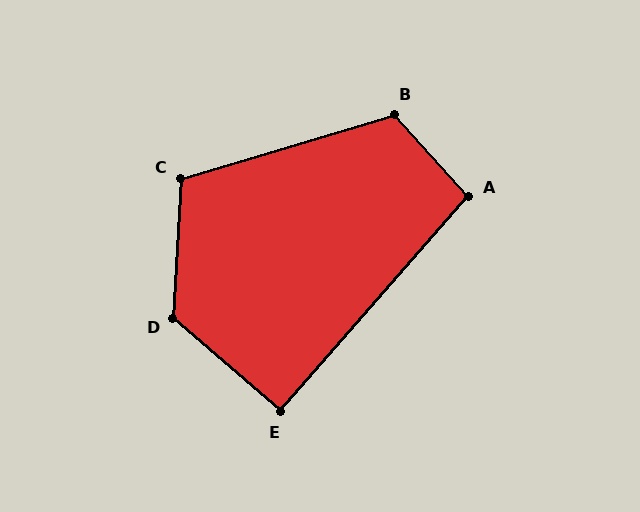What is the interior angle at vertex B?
Approximately 115 degrees (obtuse).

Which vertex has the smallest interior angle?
E, at approximately 91 degrees.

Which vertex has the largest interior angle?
D, at approximately 128 degrees.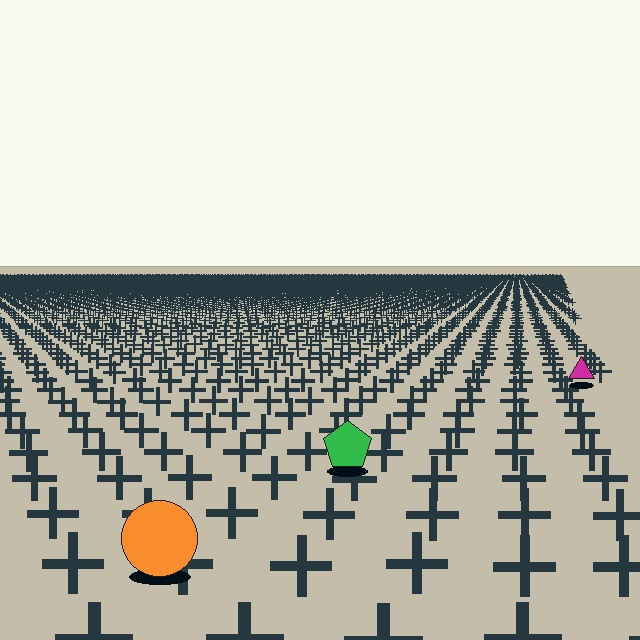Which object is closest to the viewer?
The orange circle is closest. The texture marks near it are larger and more spread out.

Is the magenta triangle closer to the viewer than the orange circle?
No. The orange circle is closer — you can tell from the texture gradient: the ground texture is coarser near it.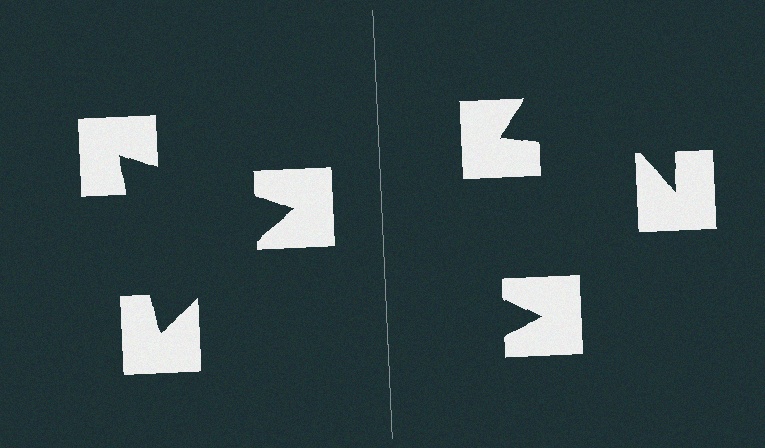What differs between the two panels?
The notched squares are positioned identically on both sides; only the wedge orientations differ. On the left they align to a triangle; on the right they are misaligned.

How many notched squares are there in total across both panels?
6 — 3 on each side.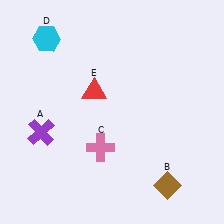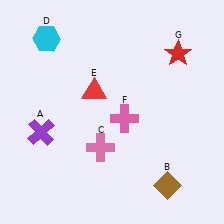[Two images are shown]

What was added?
A pink cross (F), a red star (G) were added in Image 2.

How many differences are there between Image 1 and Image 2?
There are 2 differences between the two images.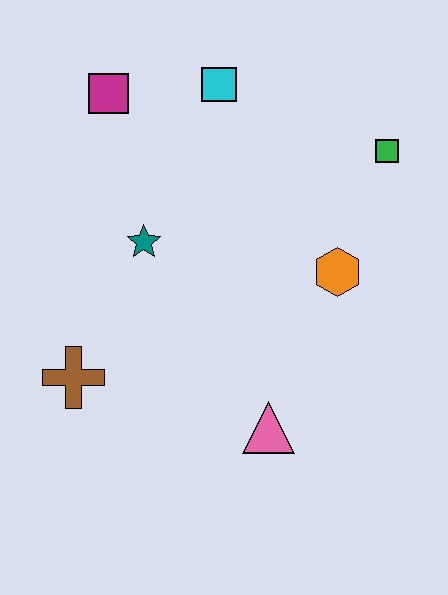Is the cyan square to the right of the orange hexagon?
No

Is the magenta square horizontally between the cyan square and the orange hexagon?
No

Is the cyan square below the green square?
No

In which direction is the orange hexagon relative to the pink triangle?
The orange hexagon is above the pink triangle.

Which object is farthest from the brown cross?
The green square is farthest from the brown cross.